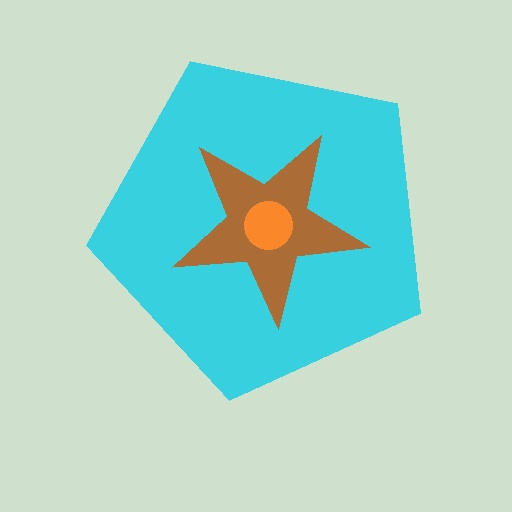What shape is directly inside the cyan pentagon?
The brown star.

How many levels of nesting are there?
3.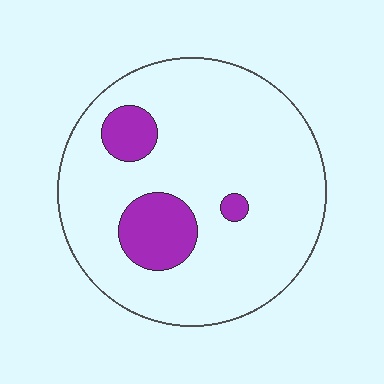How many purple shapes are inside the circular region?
3.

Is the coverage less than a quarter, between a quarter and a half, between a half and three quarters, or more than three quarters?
Less than a quarter.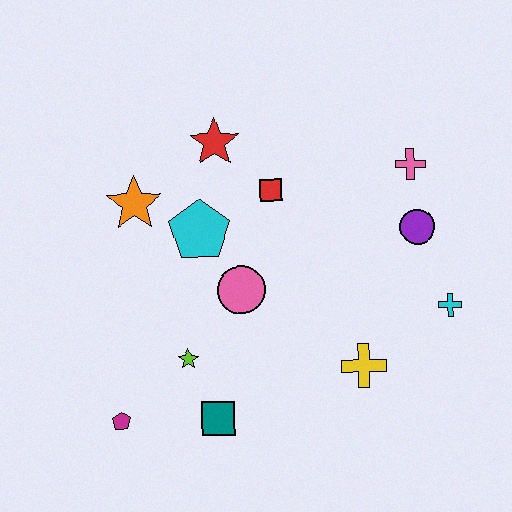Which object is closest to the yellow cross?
The cyan cross is closest to the yellow cross.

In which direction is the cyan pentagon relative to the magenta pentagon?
The cyan pentagon is above the magenta pentagon.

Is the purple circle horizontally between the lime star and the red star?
No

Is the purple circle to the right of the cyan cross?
No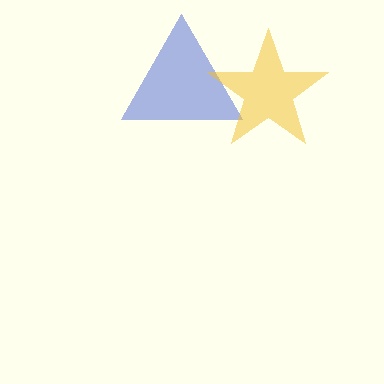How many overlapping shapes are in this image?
There are 2 overlapping shapes in the image.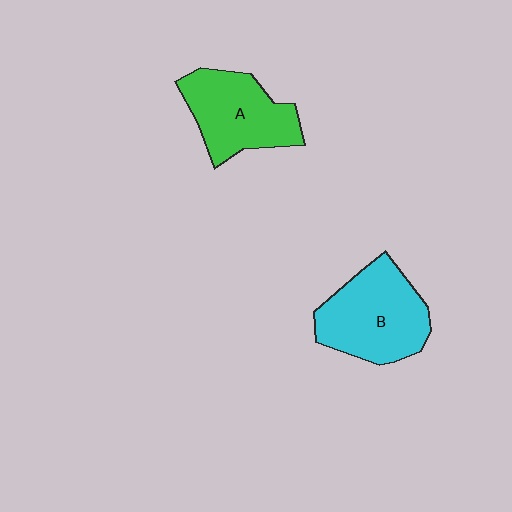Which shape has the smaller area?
Shape A (green).